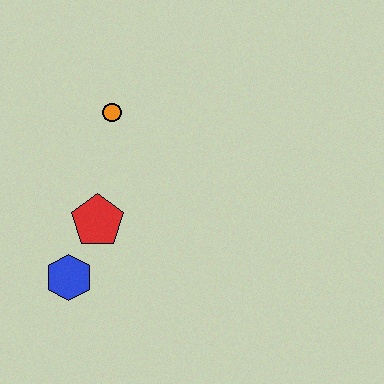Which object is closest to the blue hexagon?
The red pentagon is closest to the blue hexagon.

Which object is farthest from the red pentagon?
The orange circle is farthest from the red pentagon.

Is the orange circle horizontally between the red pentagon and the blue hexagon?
No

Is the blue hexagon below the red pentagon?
Yes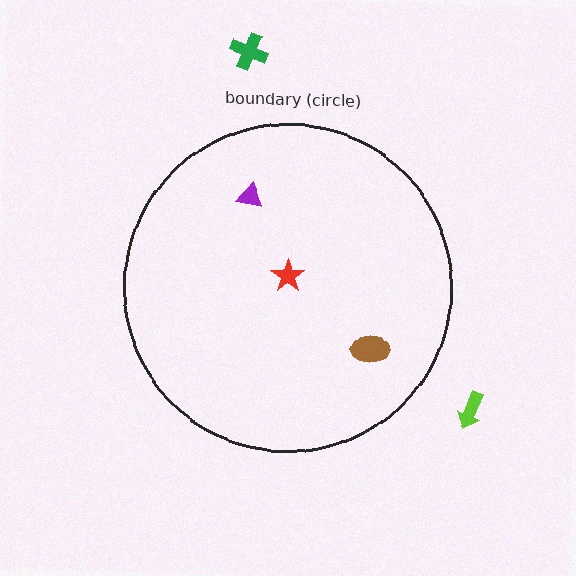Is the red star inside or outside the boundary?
Inside.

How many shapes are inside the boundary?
3 inside, 2 outside.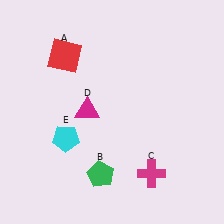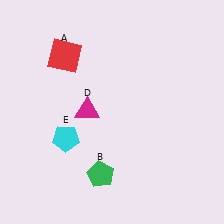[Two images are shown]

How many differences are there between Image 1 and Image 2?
There is 1 difference between the two images.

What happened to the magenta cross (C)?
The magenta cross (C) was removed in Image 2. It was in the bottom-right area of Image 1.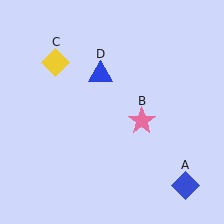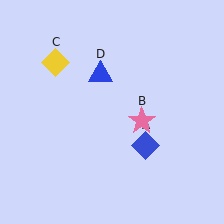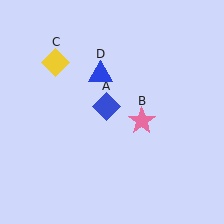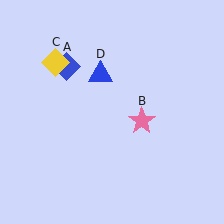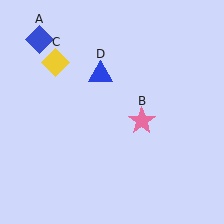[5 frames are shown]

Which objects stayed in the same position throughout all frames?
Pink star (object B) and yellow diamond (object C) and blue triangle (object D) remained stationary.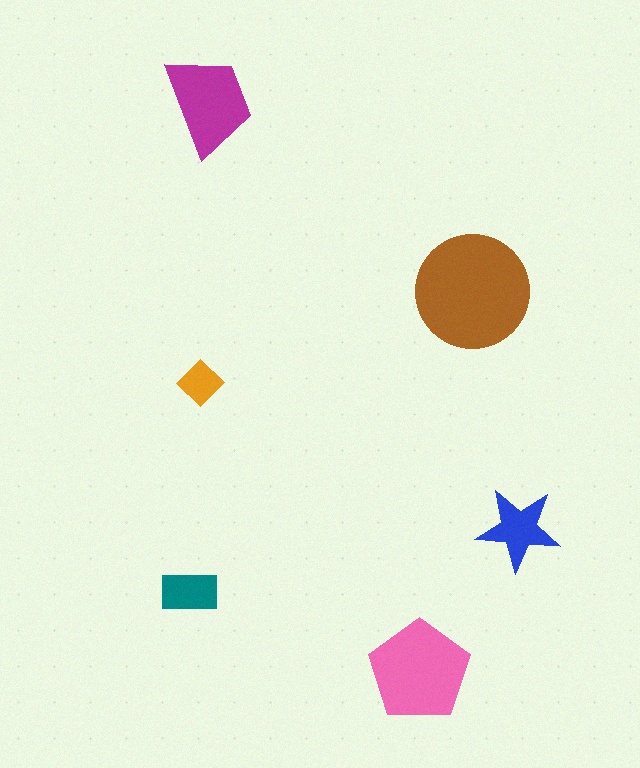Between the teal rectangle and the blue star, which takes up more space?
The blue star.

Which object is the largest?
The brown circle.